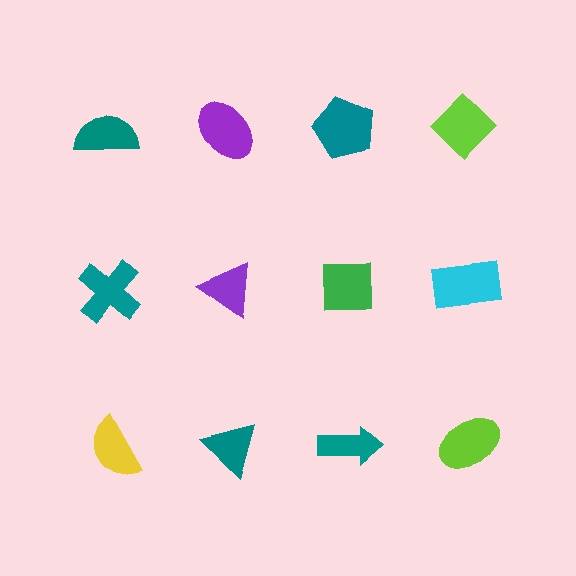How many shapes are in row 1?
4 shapes.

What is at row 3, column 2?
A teal triangle.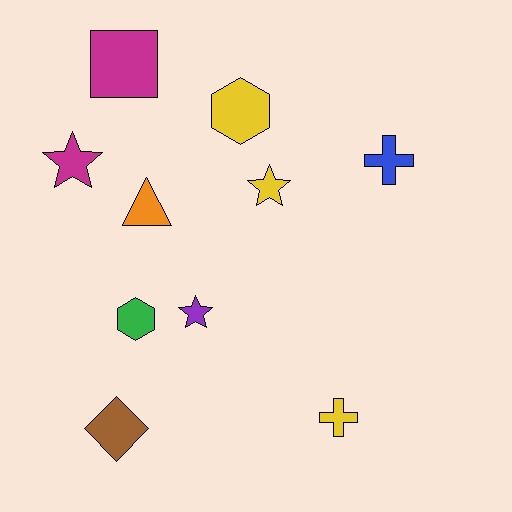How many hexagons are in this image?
There are 2 hexagons.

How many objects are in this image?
There are 10 objects.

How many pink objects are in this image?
There are no pink objects.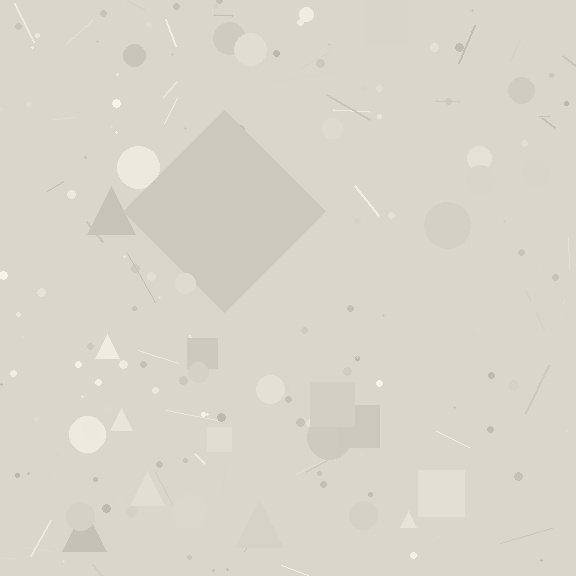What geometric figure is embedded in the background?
A diamond is embedded in the background.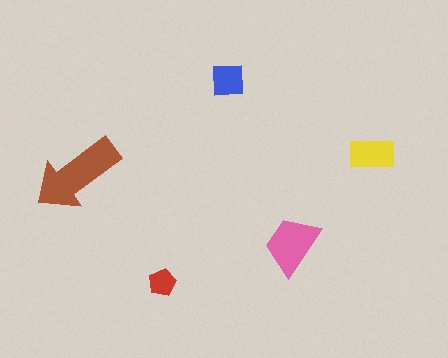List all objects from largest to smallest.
The brown arrow, the pink trapezoid, the yellow rectangle, the blue square, the red pentagon.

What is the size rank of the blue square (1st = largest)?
4th.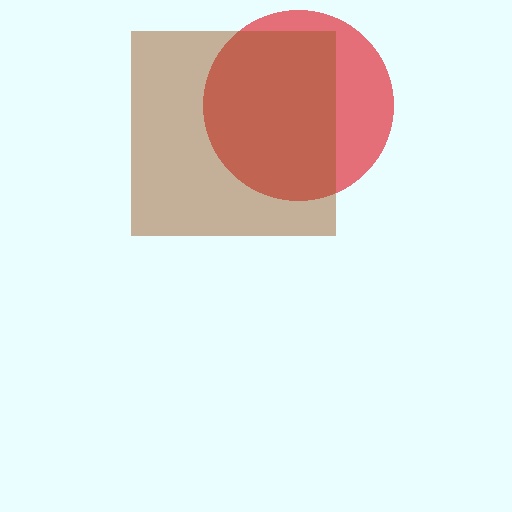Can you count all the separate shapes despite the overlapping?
Yes, there are 2 separate shapes.